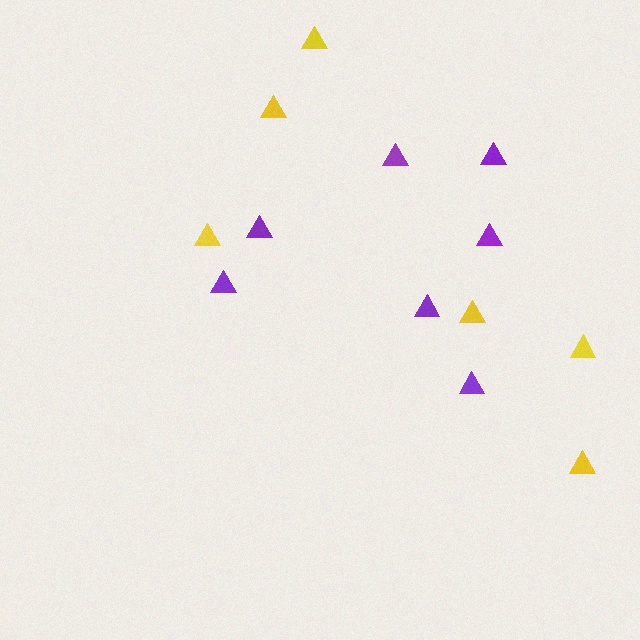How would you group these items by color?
There are 2 groups: one group of yellow triangles (6) and one group of purple triangles (7).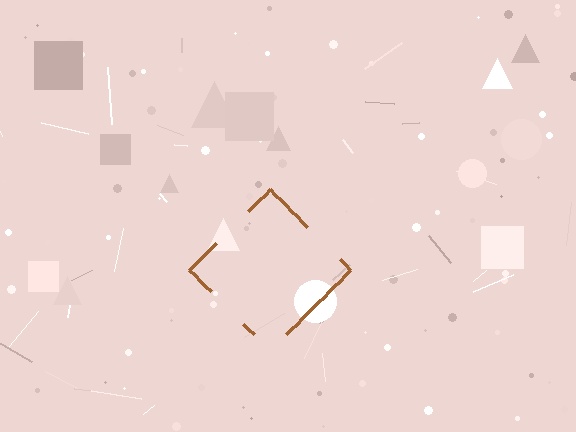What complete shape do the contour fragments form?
The contour fragments form a diamond.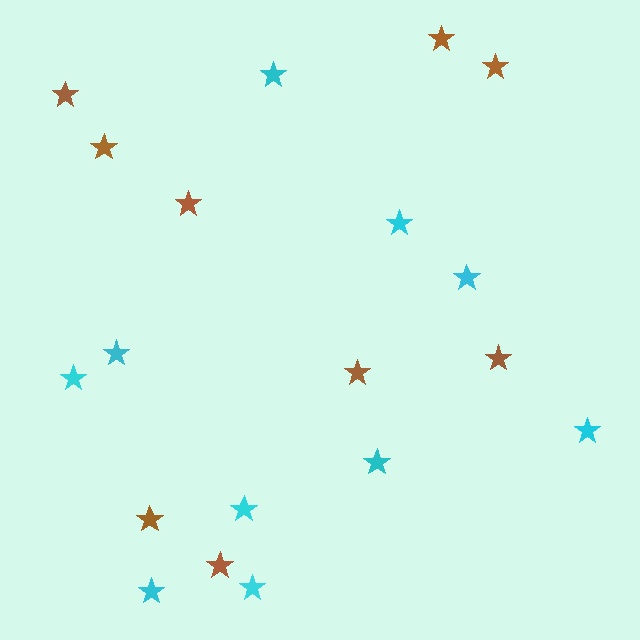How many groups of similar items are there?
There are 2 groups: one group of brown stars (9) and one group of cyan stars (10).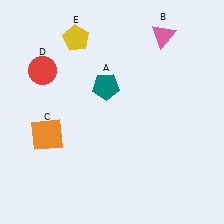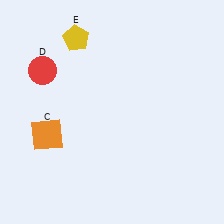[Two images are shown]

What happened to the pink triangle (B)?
The pink triangle (B) was removed in Image 2. It was in the top-right area of Image 1.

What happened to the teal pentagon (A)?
The teal pentagon (A) was removed in Image 2. It was in the top-left area of Image 1.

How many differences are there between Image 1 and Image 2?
There are 2 differences between the two images.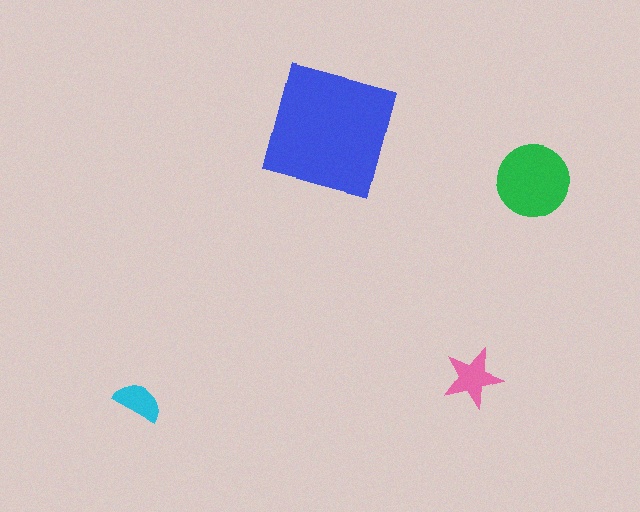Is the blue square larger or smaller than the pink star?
Larger.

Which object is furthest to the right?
The green circle is rightmost.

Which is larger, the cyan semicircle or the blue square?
The blue square.